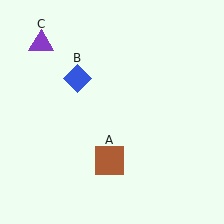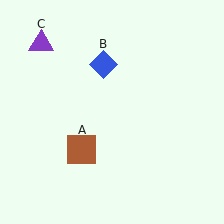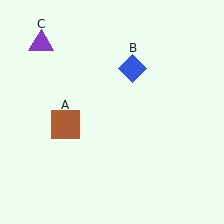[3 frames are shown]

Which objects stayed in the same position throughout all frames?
Purple triangle (object C) remained stationary.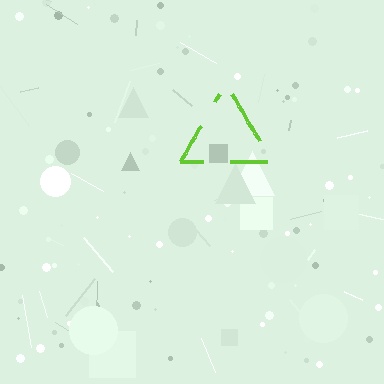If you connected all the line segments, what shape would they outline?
They would outline a triangle.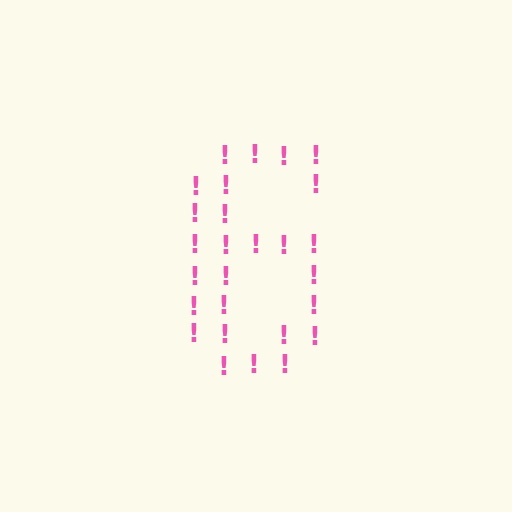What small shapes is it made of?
It is made of small exclamation marks.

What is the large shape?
The large shape is the digit 6.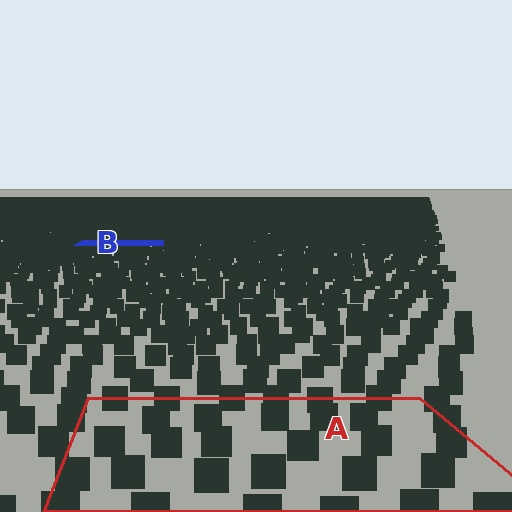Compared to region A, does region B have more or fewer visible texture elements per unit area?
Region B has more texture elements per unit area — they are packed more densely because it is farther away.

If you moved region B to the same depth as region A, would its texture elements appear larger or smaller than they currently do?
They would appear larger. At a closer depth, the same texture elements are projected at a bigger on-screen size.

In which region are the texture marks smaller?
The texture marks are smaller in region B, because it is farther away.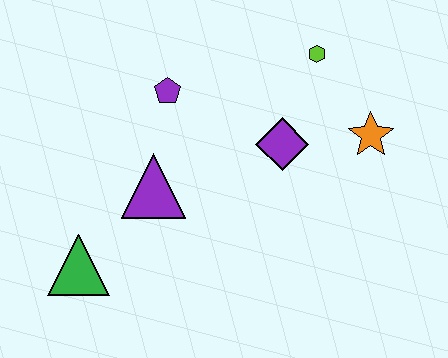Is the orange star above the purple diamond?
Yes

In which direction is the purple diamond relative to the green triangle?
The purple diamond is to the right of the green triangle.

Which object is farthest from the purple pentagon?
The orange star is farthest from the purple pentagon.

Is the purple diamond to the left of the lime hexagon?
Yes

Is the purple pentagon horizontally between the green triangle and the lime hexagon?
Yes